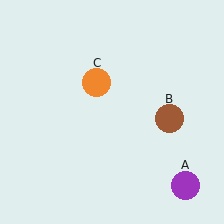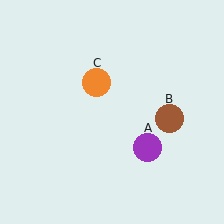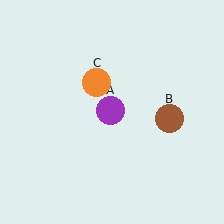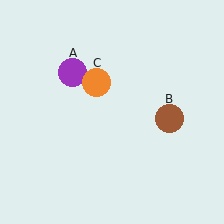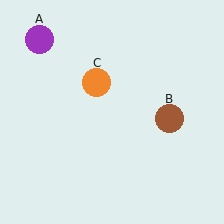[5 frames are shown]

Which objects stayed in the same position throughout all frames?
Brown circle (object B) and orange circle (object C) remained stationary.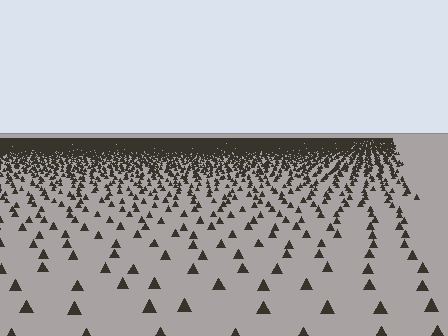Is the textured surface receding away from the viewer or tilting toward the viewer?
The surface is receding away from the viewer. Texture elements get smaller and denser toward the top.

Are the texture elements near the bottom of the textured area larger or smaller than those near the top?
Larger. Near the bottom, elements are closer to the viewer and appear at a bigger on-screen size.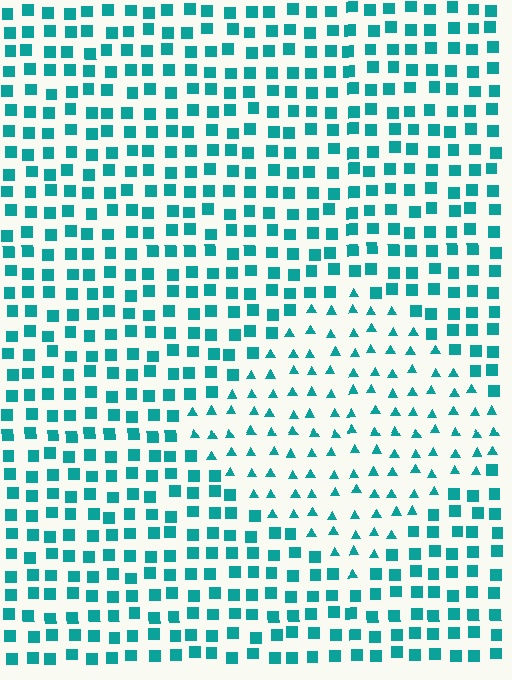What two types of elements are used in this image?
The image uses triangles inside the diamond region and squares outside it.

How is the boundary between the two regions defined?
The boundary is defined by a change in element shape: triangles inside vs. squares outside. All elements share the same color and spacing.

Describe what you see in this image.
The image is filled with small teal elements arranged in a uniform grid. A diamond-shaped region contains triangles, while the surrounding area contains squares. The boundary is defined purely by the change in element shape.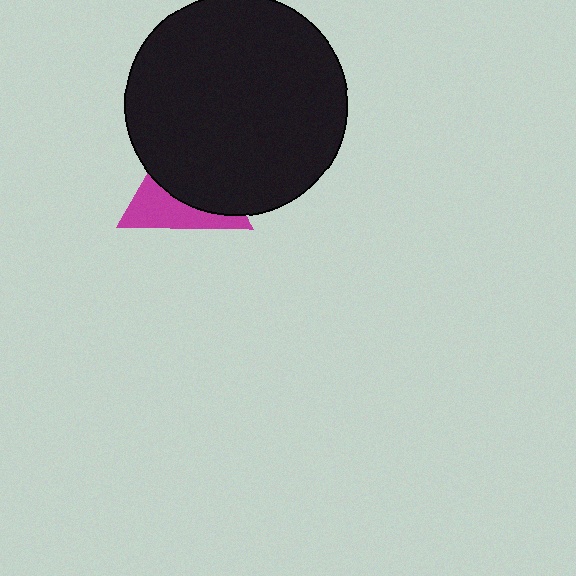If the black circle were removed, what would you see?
You would see the complete magenta triangle.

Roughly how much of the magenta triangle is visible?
A small part of it is visible (roughly 40%).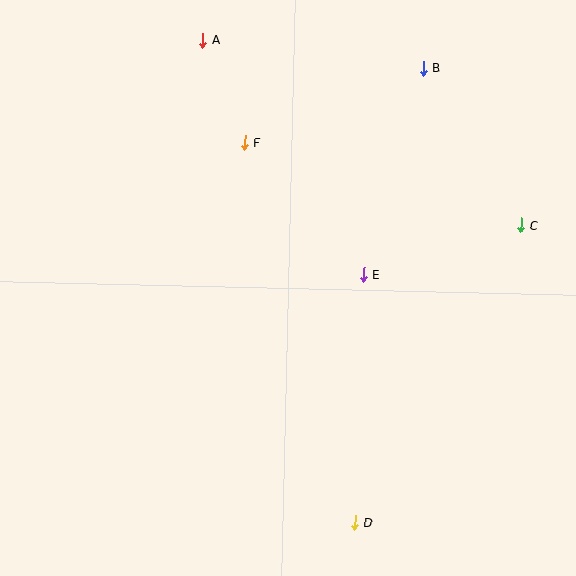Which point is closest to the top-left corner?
Point A is closest to the top-left corner.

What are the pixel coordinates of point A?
Point A is at (202, 40).